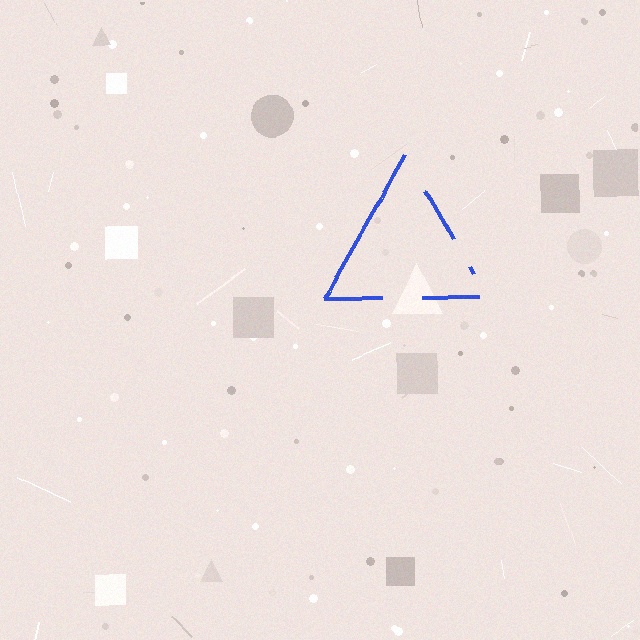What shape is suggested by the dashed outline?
The dashed outline suggests a triangle.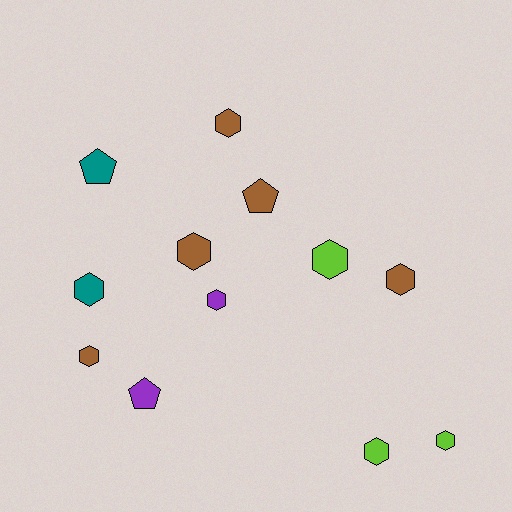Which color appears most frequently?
Brown, with 5 objects.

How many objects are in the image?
There are 12 objects.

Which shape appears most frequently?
Hexagon, with 9 objects.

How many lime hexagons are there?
There are 3 lime hexagons.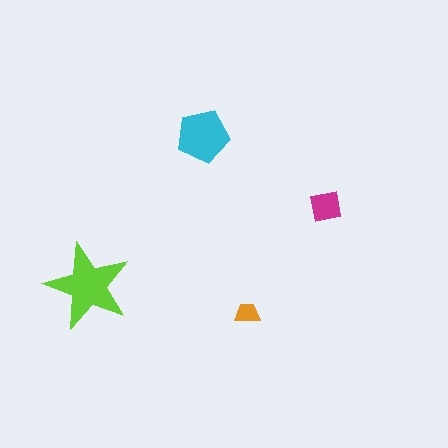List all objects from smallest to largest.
The orange trapezoid, the magenta square, the cyan pentagon, the lime star.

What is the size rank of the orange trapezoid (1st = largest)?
4th.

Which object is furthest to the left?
The lime star is leftmost.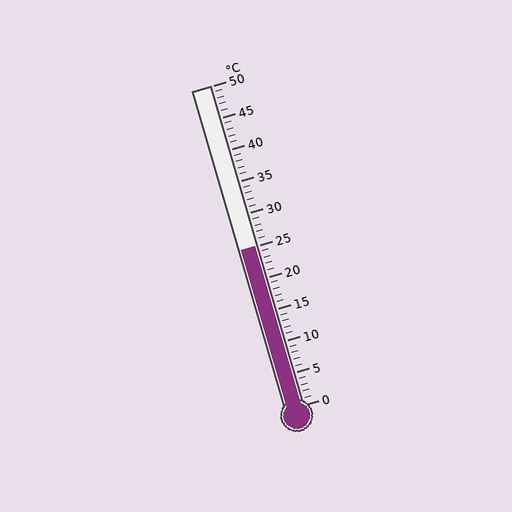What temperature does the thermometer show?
The thermometer shows approximately 25°C.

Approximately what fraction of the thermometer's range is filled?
The thermometer is filled to approximately 50% of its range.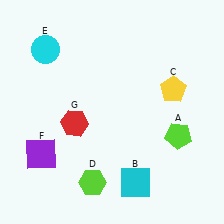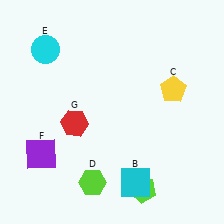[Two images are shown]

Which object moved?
The lime pentagon (A) moved down.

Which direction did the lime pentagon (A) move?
The lime pentagon (A) moved down.